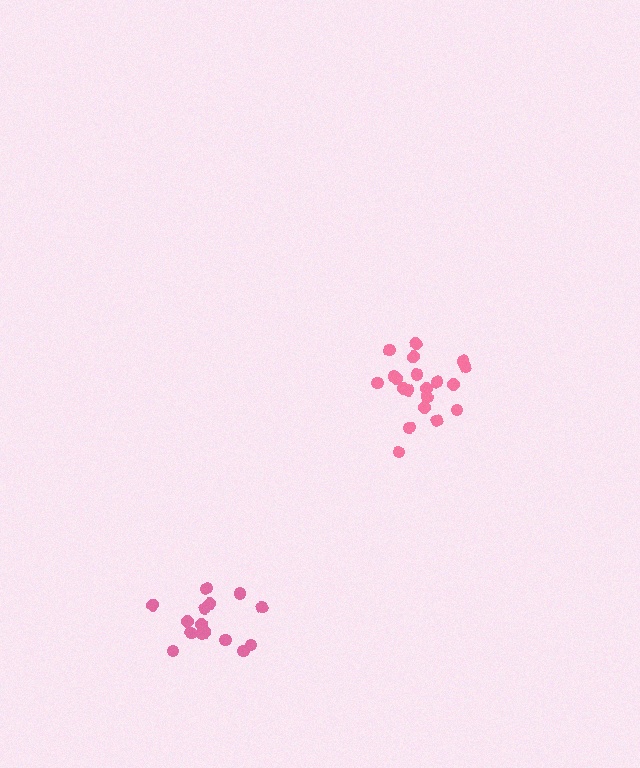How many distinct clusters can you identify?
There are 2 distinct clusters.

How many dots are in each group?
Group 1: 15 dots, Group 2: 20 dots (35 total).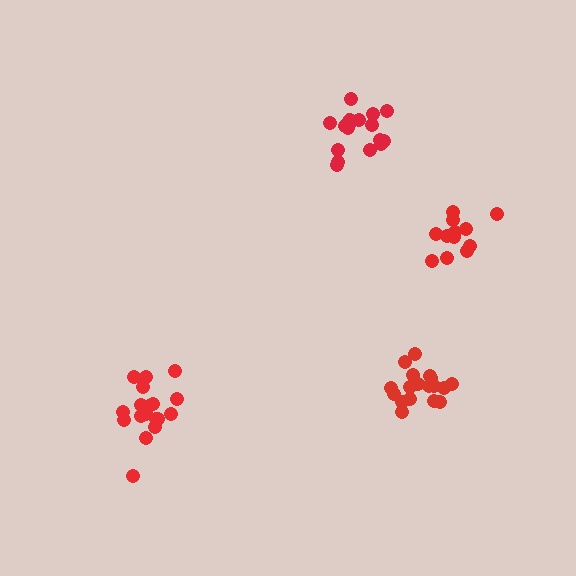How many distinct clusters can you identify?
There are 4 distinct clusters.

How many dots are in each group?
Group 1: 18 dots, Group 2: 18 dots, Group 3: 18 dots, Group 4: 13 dots (67 total).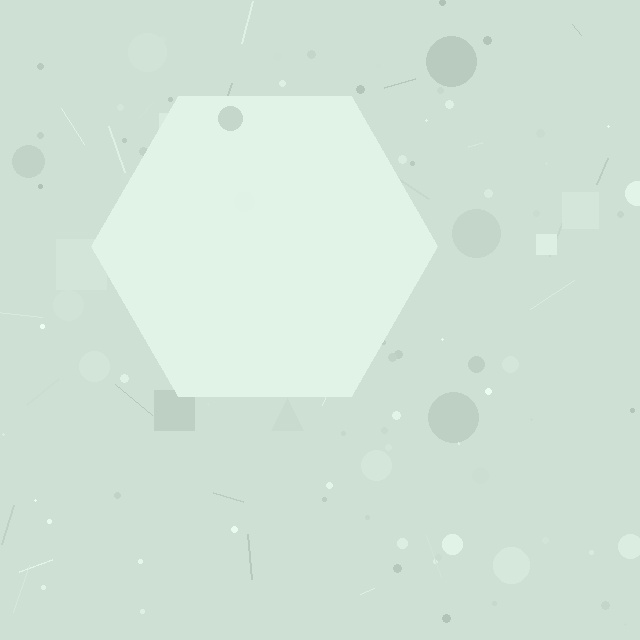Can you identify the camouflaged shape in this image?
The camouflaged shape is a hexagon.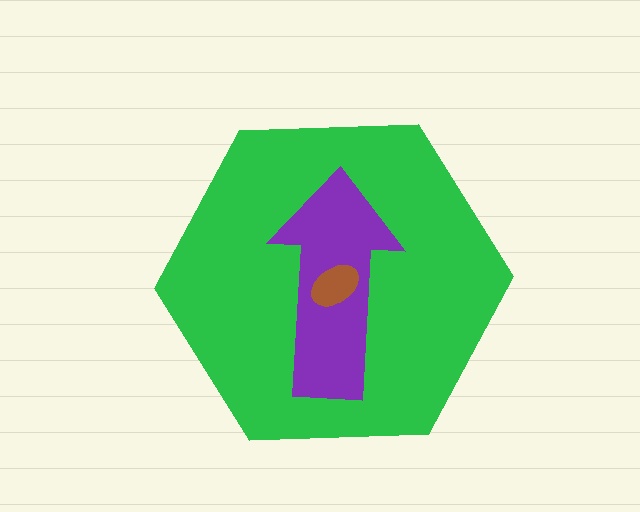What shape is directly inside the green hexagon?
The purple arrow.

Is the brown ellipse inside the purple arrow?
Yes.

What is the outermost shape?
The green hexagon.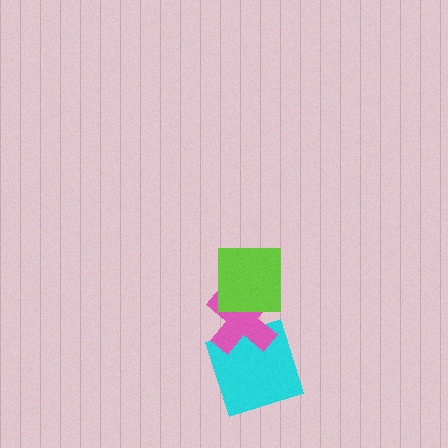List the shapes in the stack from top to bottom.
From top to bottom: the lime square, the pink cross, the cyan square.